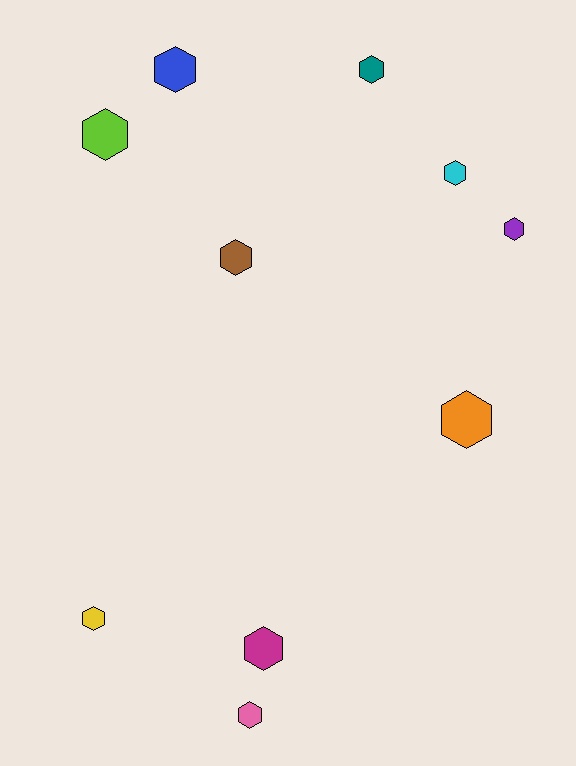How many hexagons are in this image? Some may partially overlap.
There are 10 hexagons.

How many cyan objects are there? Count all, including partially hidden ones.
There is 1 cyan object.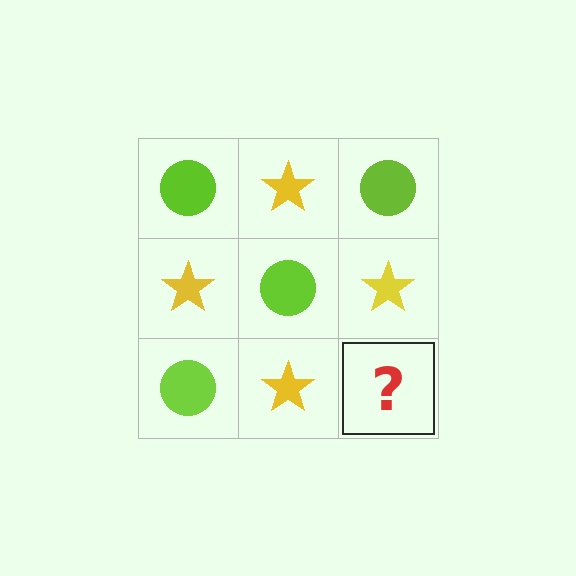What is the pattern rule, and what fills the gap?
The rule is that it alternates lime circle and yellow star in a checkerboard pattern. The gap should be filled with a lime circle.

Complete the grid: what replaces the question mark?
The question mark should be replaced with a lime circle.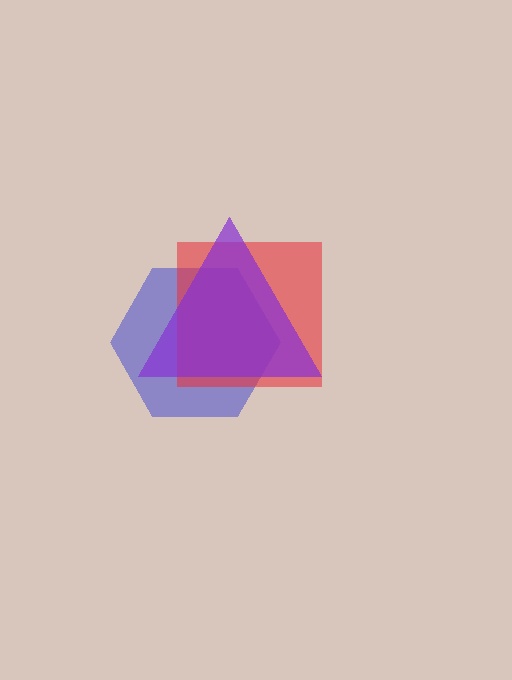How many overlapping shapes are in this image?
There are 3 overlapping shapes in the image.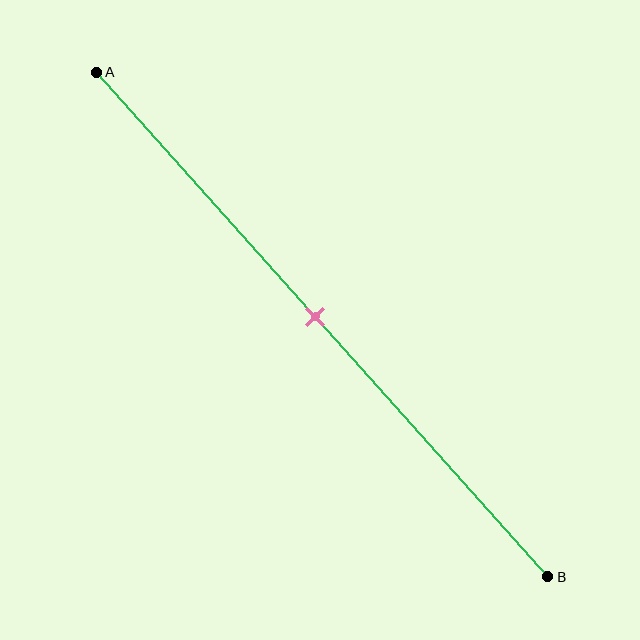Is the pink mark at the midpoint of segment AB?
Yes, the mark is approximately at the midpoint.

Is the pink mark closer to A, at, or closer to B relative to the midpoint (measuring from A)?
The pink mark is approximately at the midpoint of segment AB.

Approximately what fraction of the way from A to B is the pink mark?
The pink mark is approximately 50% of the way from A to B.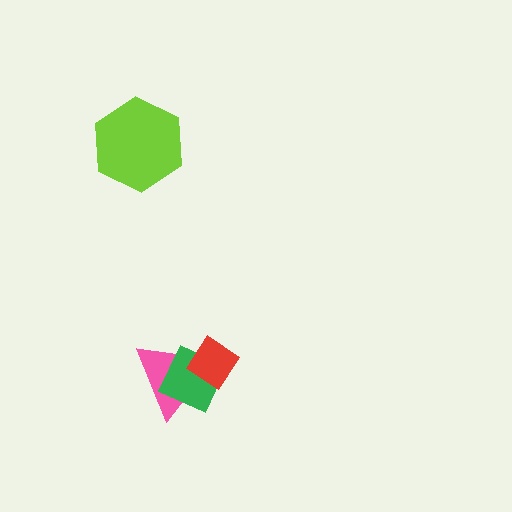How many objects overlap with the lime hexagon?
0 objects overlap with the lime hexagon.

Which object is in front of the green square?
The red diamond is in front of the green square.